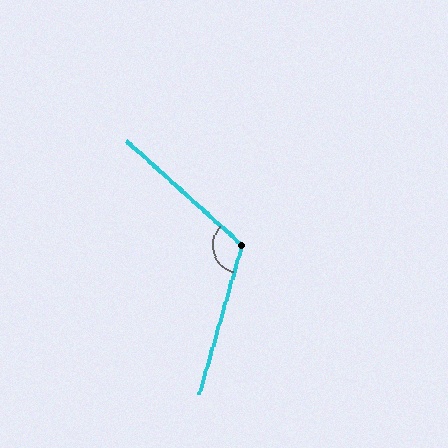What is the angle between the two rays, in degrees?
Approximately 116 degrees.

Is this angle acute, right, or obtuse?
It is obtuse.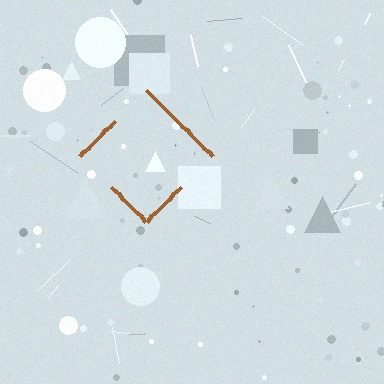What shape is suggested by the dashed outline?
The dashed outline suggests a diamond.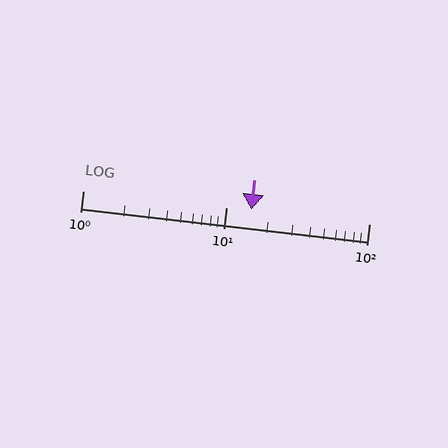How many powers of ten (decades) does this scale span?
The scale spans 2 decades, from 1 to 100.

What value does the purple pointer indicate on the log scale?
The pointer indicates approximately 15.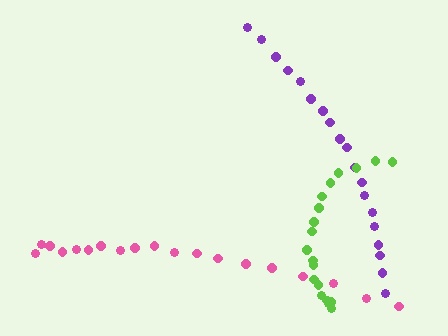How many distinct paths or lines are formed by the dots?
There are 3 distinct paths.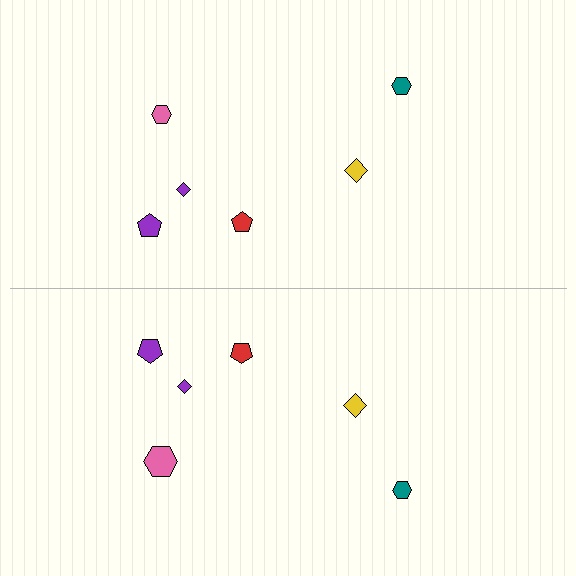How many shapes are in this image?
There are 12 shapes in this image.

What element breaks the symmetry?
The pink hexagon on the bottom side has a different size than its mirror counterpart.